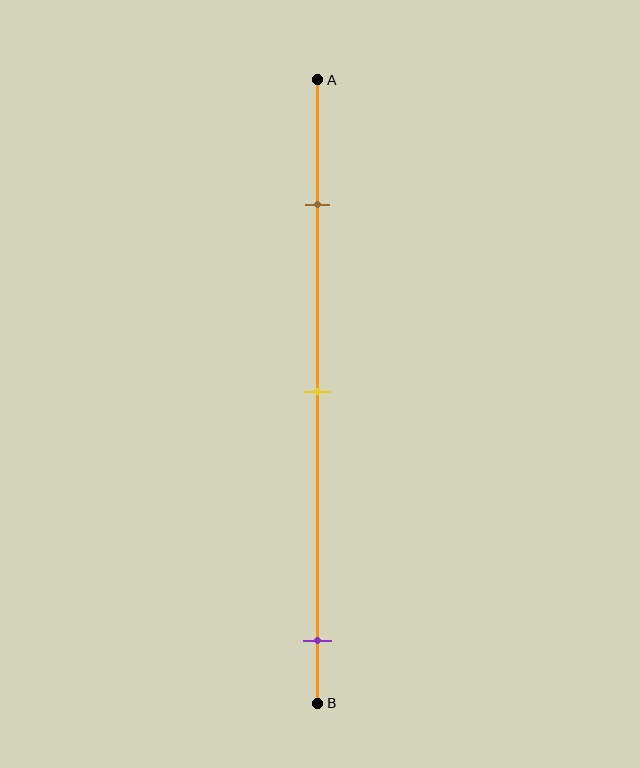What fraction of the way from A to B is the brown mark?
The brown mark is approximately 20% (0.2) of the way from A to B.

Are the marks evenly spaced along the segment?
No, the marks are not evenly spaced.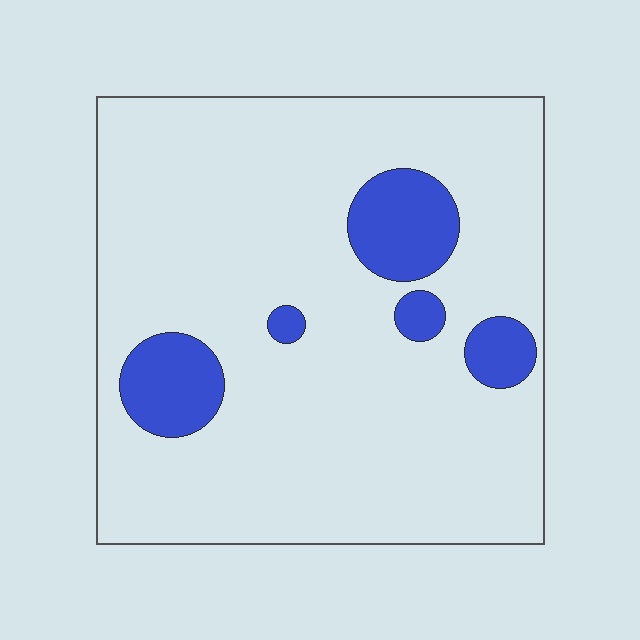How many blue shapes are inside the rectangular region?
5.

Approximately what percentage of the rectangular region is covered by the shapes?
Approximately 15%.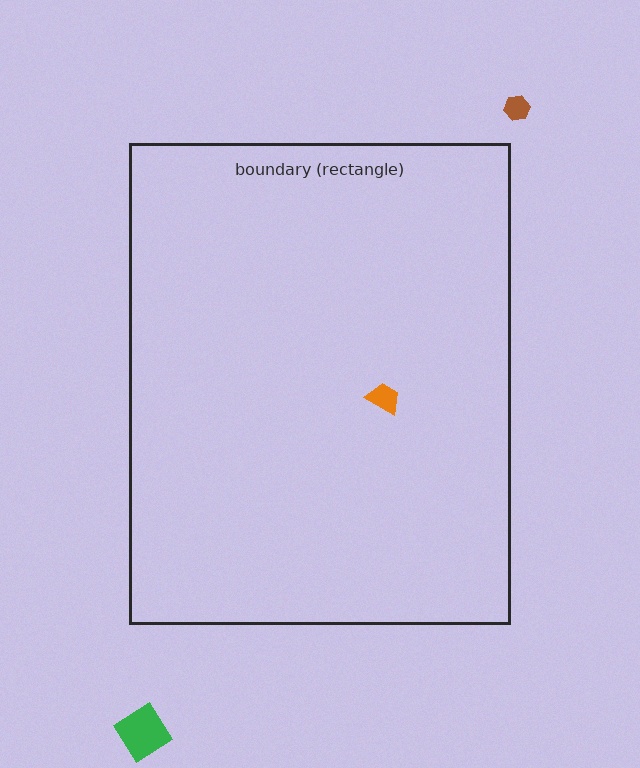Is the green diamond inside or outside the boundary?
Outside.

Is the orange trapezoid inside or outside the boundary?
Inside.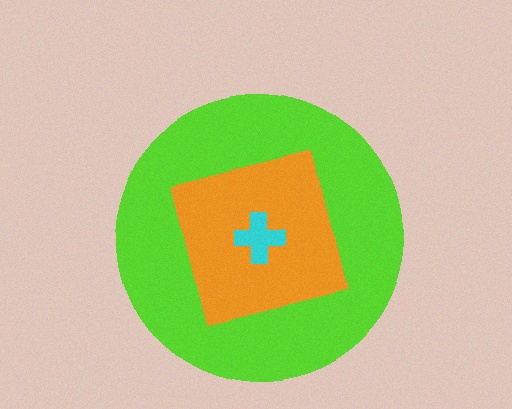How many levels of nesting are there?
3.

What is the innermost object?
The cyan cross.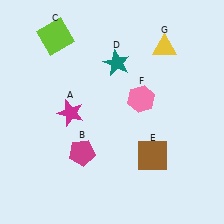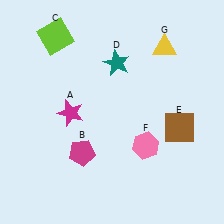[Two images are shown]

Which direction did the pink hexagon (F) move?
The pink hexagon (F) moved down.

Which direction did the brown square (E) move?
The brown square (E) moved up.